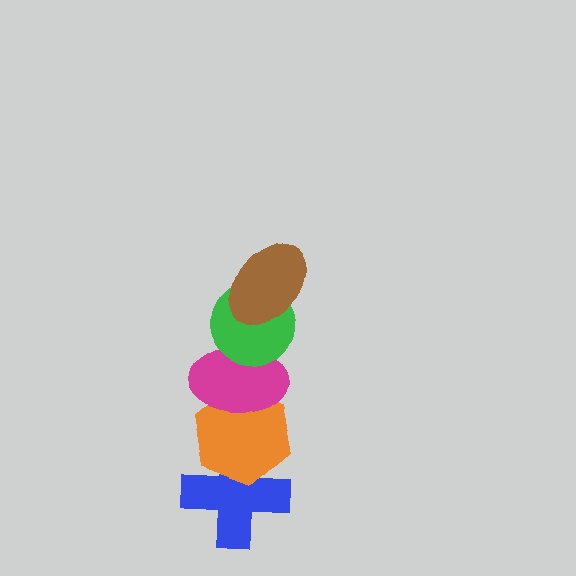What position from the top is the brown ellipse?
The brown ellipse is 1st from the top.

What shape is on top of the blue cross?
The orange hexagon is on top of the blue cross.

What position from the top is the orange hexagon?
The orange hexagon is 4th from the top.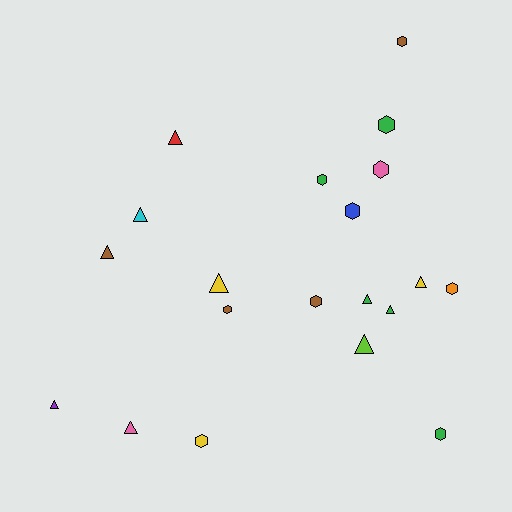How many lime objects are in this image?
There is 1 lime object.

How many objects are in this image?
There are 20 objects.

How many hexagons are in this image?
There are 10 hexagons.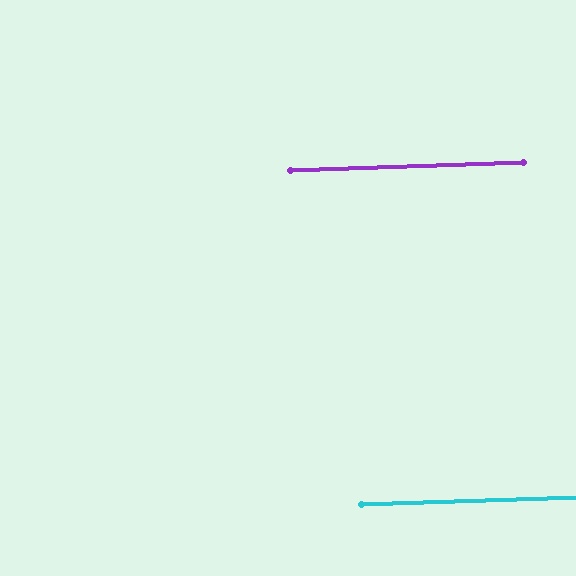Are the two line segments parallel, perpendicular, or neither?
Parallel — their directions differ by only 0.2°.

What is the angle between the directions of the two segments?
Approximately 0 degrees.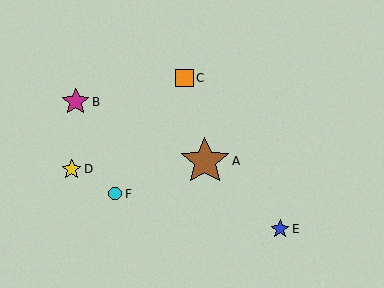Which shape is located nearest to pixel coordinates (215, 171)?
The brown star (labeled A) at (205, 161) is nearest to that location.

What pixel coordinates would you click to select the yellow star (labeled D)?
Click at (72, 169) to select the yellow star D.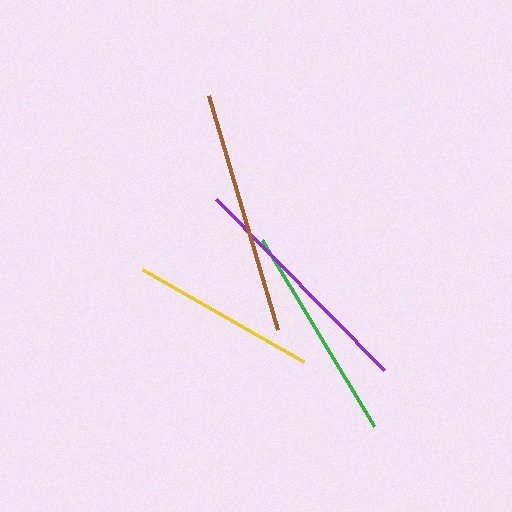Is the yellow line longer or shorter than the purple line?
The purple line is longer than the yellow line.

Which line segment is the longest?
The brown line is the longest at approximately 244 pixels.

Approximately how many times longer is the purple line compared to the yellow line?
The purple line is approximately 1.3 times the length of the yellow line.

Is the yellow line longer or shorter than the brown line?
The brown line is longer than the yellow line.